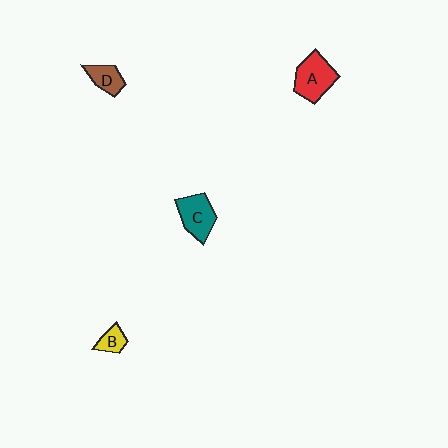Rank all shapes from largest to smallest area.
From largest to smallest: A (red), C (teal), D (brown), B (yellow).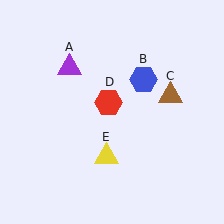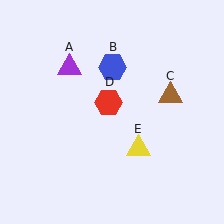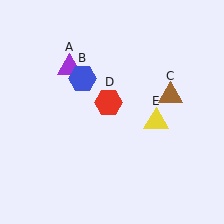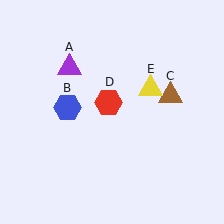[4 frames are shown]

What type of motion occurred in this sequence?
The blue hexagon (object B), yellow triangle (object E) rotated counterclockwise around the center of the scene.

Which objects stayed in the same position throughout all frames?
Purple triangle (object A) and brown triangle (object C) and red hexagon (object D) remained stationary.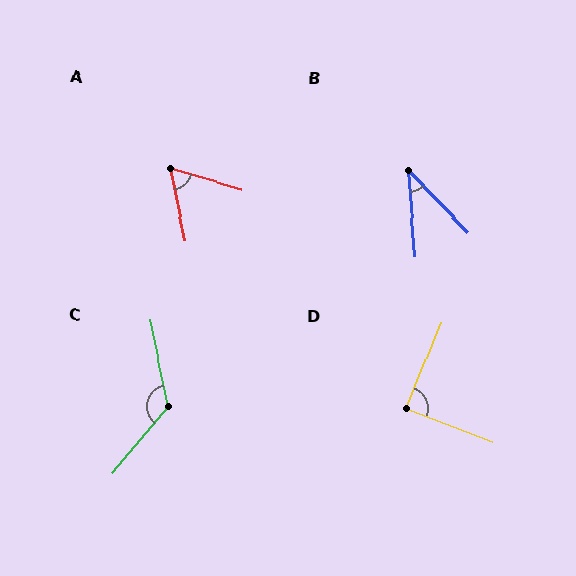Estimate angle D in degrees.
Approximately 89 degrees.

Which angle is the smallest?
B, at approximately 39 degrees.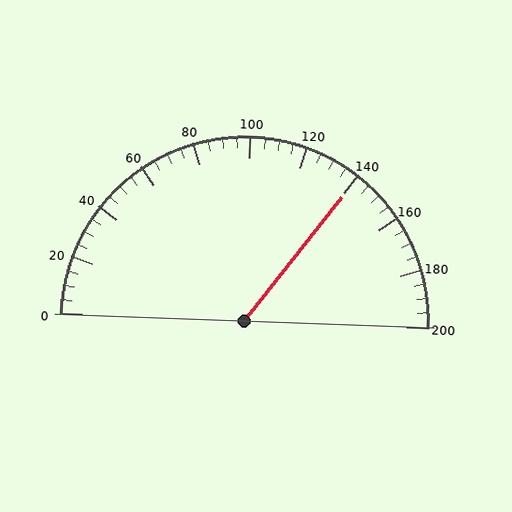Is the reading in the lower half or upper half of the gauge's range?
The reading is in the upper half of the range (0 to 200).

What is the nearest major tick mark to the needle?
The nearest major tick mark is 140.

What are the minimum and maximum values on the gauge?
The gauge ranges from 0 to 200.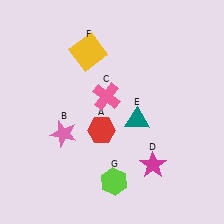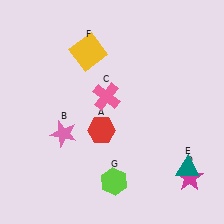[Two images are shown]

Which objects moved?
The objects that moved are: the magenta star (D), the teal triangle (E).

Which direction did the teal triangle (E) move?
The teal triangle (E) moved right.